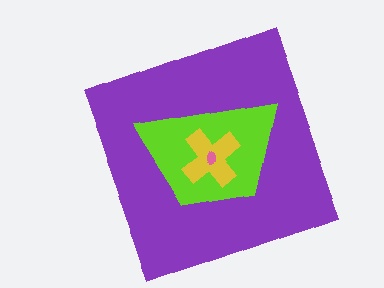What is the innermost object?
The pink ellipse.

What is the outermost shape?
The purple square.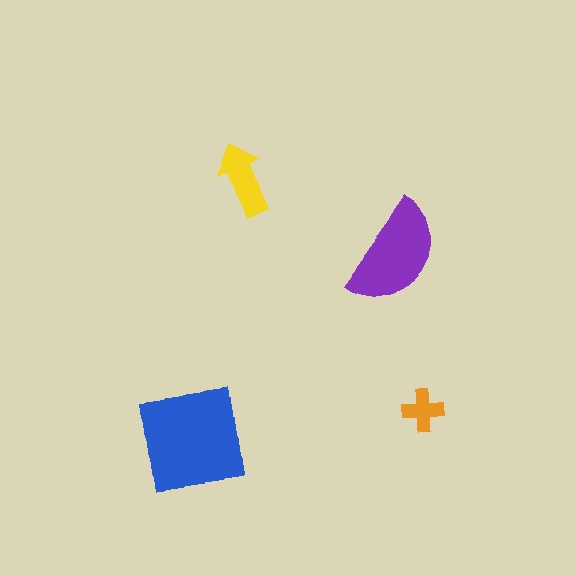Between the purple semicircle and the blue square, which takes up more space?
The blue square.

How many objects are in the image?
There are 4 objects in the image.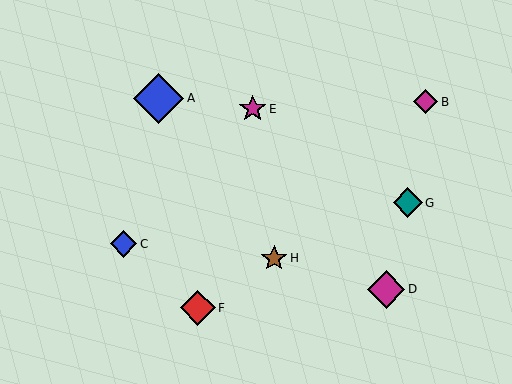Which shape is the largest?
The blue diamond (labeled A) is the largest.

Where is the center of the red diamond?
The center of the red diamond is at (198, 308).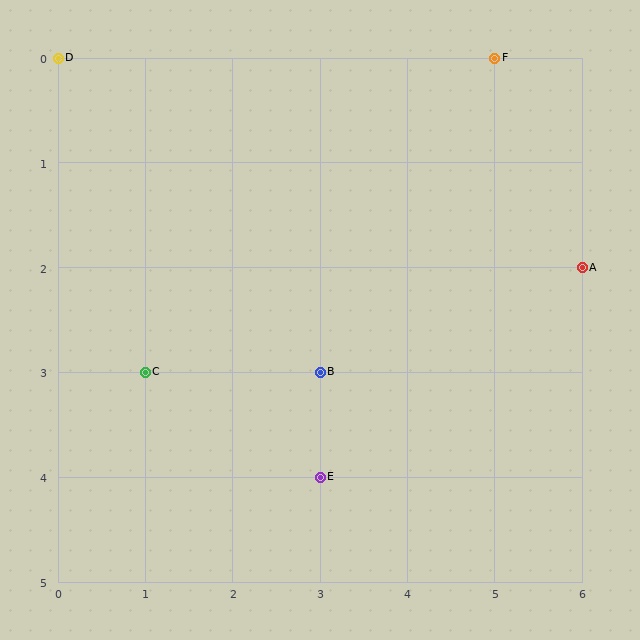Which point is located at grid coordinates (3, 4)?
Point E is at (3, 4).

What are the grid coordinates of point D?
Point D is at grid coordinates (0, 0).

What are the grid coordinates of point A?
Point A is at grid coordinates (6, 2).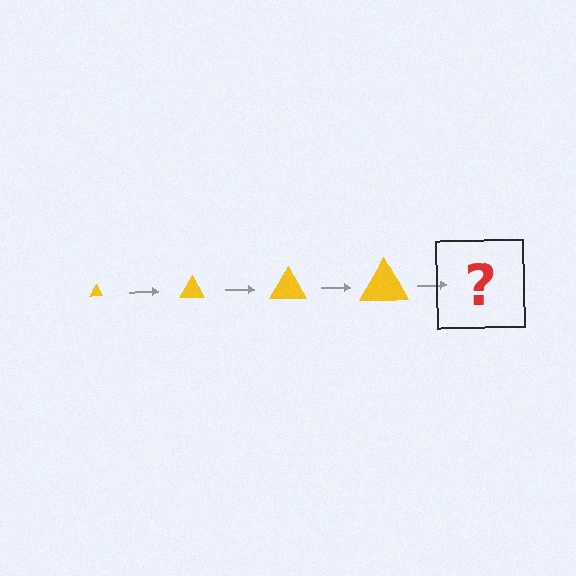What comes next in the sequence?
The next element should be a yellow triangle, larger than the previous one.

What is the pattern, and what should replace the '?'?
The pattern is that the triangle gets progressively larger each step. The '?' should be a yellow triangle, larger than the previous one.